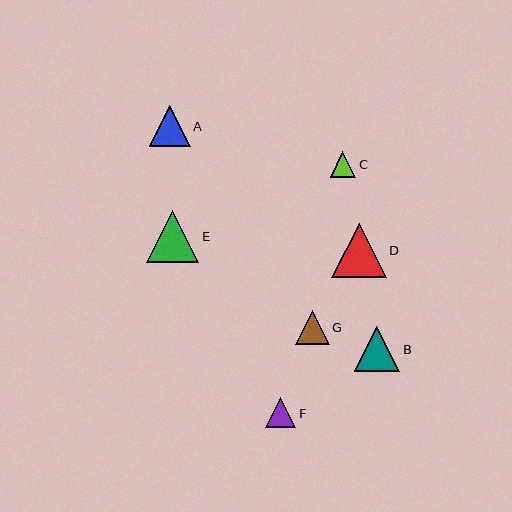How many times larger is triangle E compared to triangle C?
Triangle E is approximately 2.1 times the size of triangle C.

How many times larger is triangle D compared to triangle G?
Triangle D is approximately 1.6 times the size of triangle G.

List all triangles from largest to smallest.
From largest to smallest: D, E, B, A, G, F, C.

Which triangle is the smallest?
Triangle C is the smallest with a size of approximately 25 pixels.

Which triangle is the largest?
Triangle D is the largest with a size of approximately 55 pixels.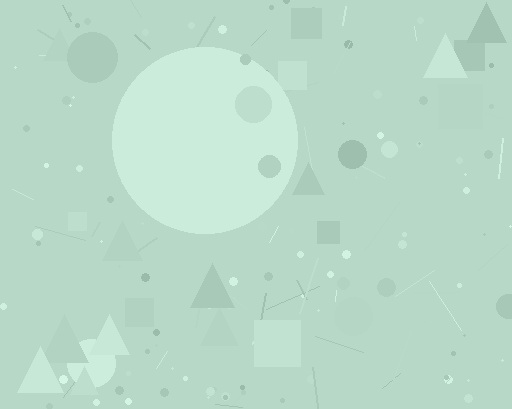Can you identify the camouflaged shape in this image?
The camouflaged shape is a circle.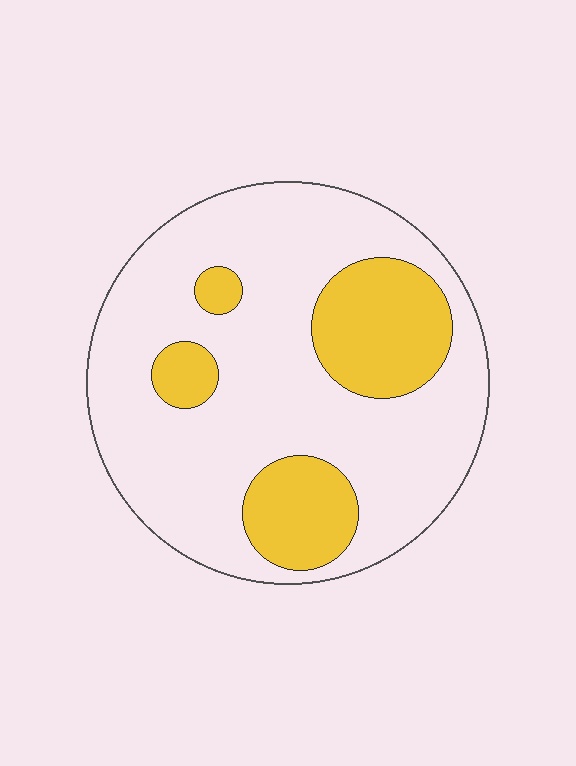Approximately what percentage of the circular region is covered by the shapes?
Approximately 25%.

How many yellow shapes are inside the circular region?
4.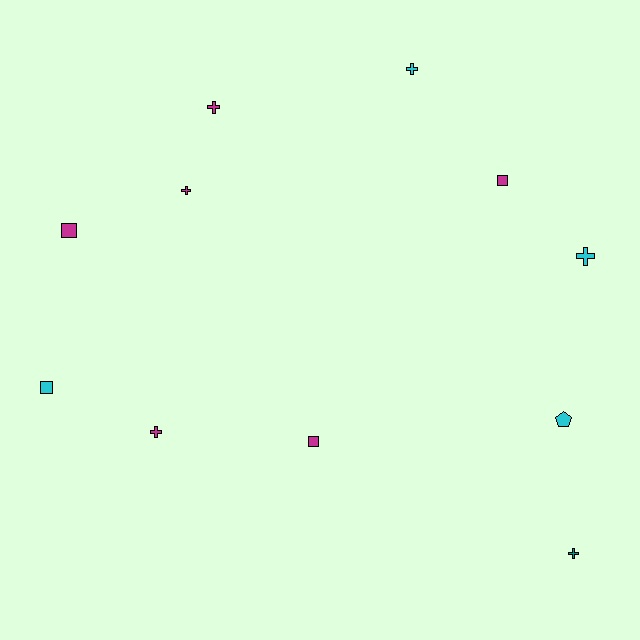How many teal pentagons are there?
There are no teal pentagons.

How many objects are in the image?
There are 11 objects.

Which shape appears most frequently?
Cross, with 6 objects.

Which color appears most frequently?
Magenta, with 6 objects.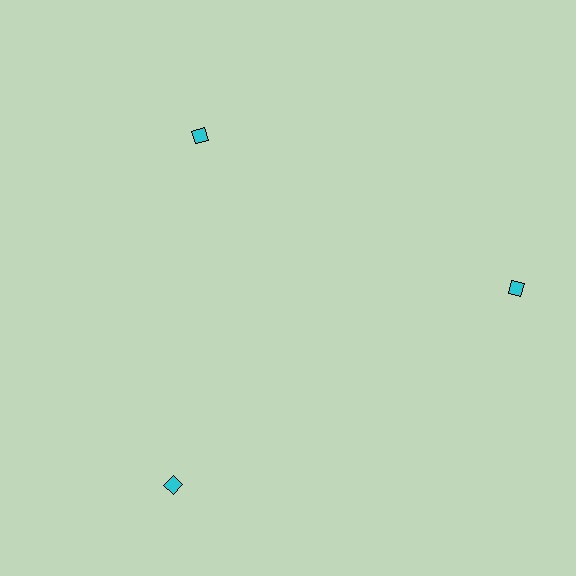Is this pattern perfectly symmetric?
No. The 3 cyan diamonds are arranged in a ring, but one element near the 11 o'clock position is pulled inward toward the center, breaking the 3-fold rotational symmetry.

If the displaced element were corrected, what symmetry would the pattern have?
It would have 3-fold rotational symmetry — the pattern would map onto itself every 120 degrees.